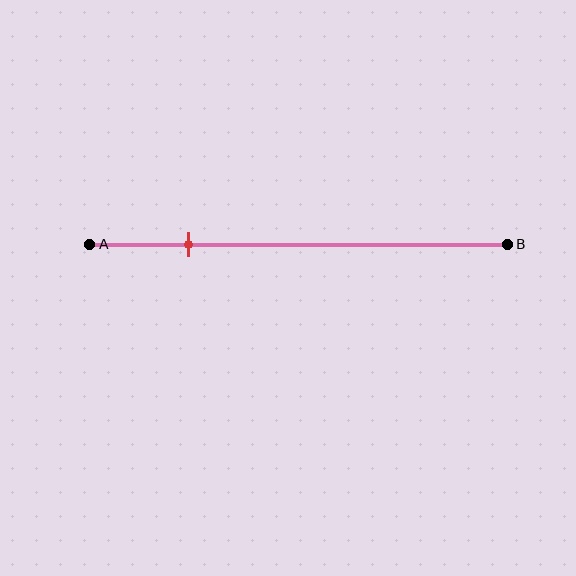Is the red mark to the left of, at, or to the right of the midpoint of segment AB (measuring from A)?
The red mark is to the left of the midpoint of segment AB.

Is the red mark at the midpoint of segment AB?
No, the mark is at about 25% from A, not at the 50% midpoint.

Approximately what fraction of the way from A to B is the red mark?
The red mark is approximately 25% of the way from A to B.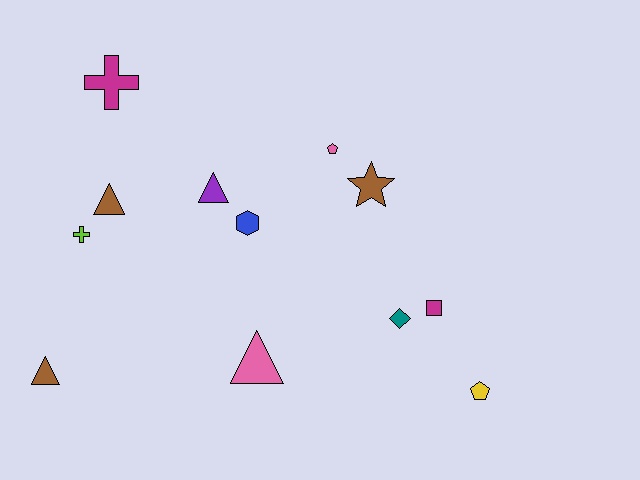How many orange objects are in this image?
There are no orange objects.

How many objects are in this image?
There are 12 objects.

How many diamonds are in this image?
There is 1 diamond.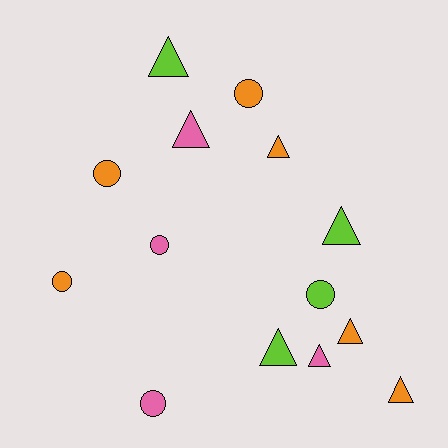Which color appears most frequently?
Orange, with 6 objects.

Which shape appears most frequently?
Triangle, with 8 objects.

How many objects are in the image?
There are 14 objects.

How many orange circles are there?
There are 3 orange circles.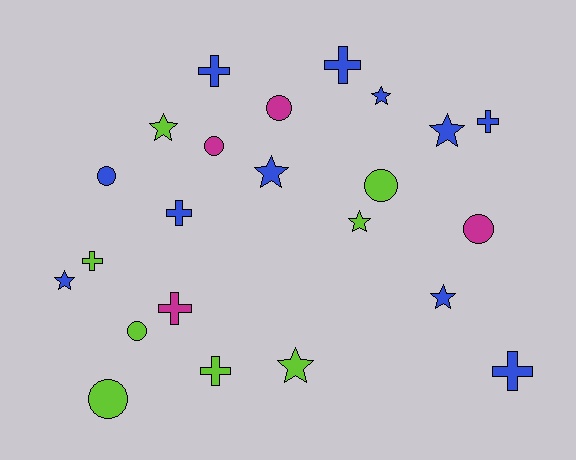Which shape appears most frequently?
Cross, with 8 objects.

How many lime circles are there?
There are 3 lime circles.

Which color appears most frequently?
Blue, with 11 objects.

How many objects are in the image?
There are 23 objects.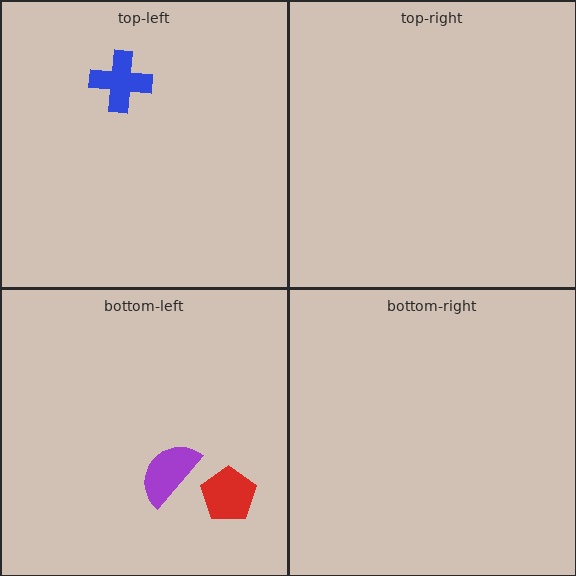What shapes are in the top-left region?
The blue cross.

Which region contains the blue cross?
The top-left region.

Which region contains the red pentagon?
The bottom-left region.